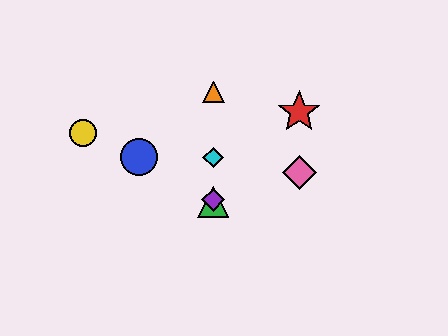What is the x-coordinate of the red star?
The red star is at x≈299.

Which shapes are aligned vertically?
The green triangle, the purple diamond, the orange triangle, the cyan diamond are aligned vertically.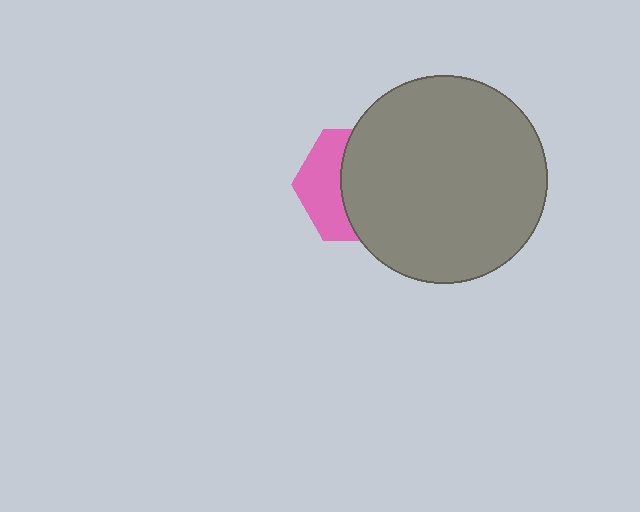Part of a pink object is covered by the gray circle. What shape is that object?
It is a hexagon.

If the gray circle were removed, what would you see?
You would see the complete pink hexagon.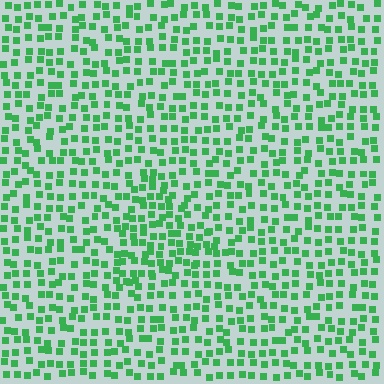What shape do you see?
I see a triangle.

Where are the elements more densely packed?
The elements are more densely packed inside the triangle boundary.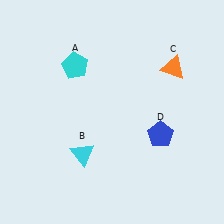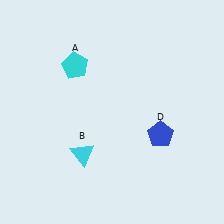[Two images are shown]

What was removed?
The orange triangle (C) was removed in Image 2.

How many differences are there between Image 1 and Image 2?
There is 1 difference between the two images.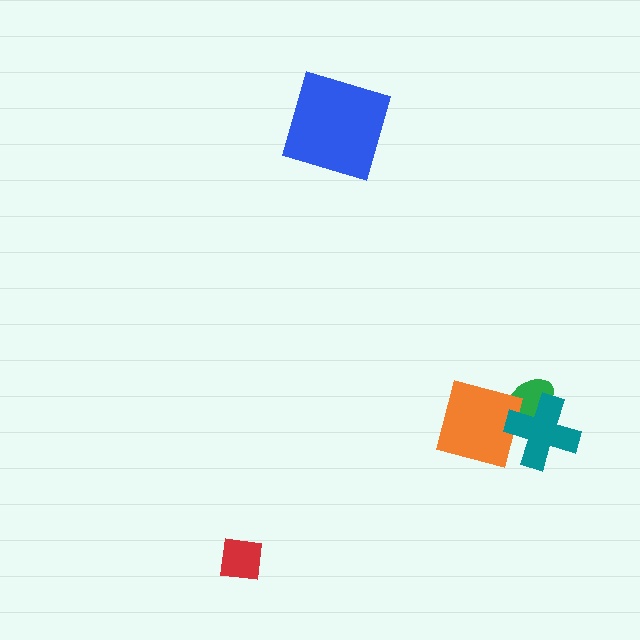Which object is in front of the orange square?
The teal cross is in front of the orange square.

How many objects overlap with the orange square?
2 objects overlap with the orange square.